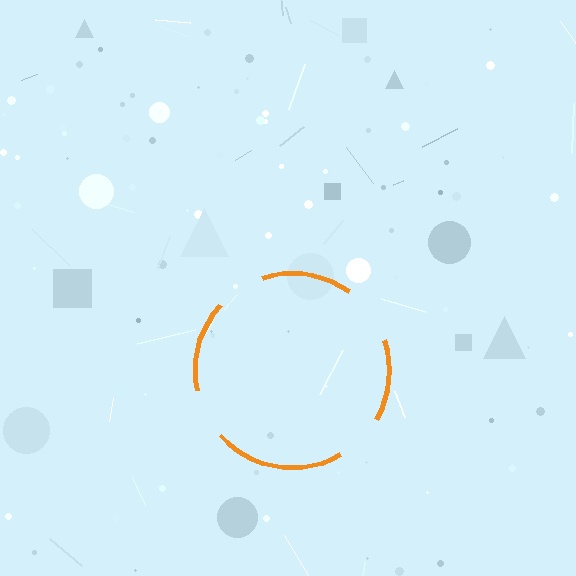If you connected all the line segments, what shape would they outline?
They would outline a circle.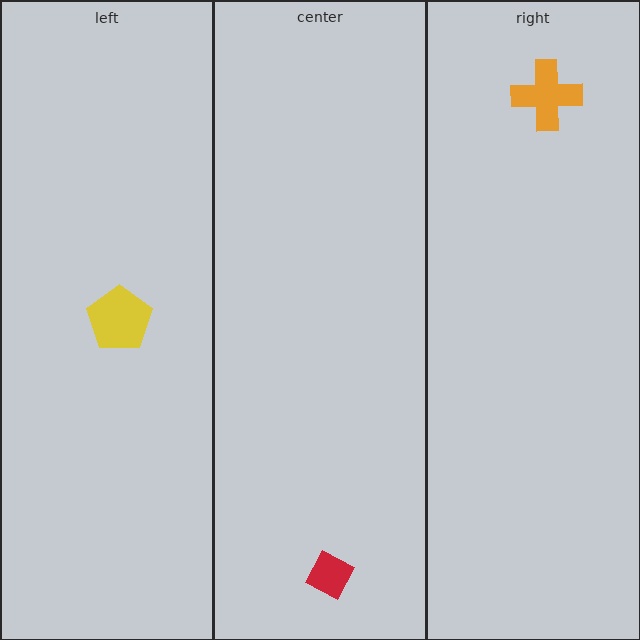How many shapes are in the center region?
1.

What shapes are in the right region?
The orange cross.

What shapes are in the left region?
The yellow pentagon.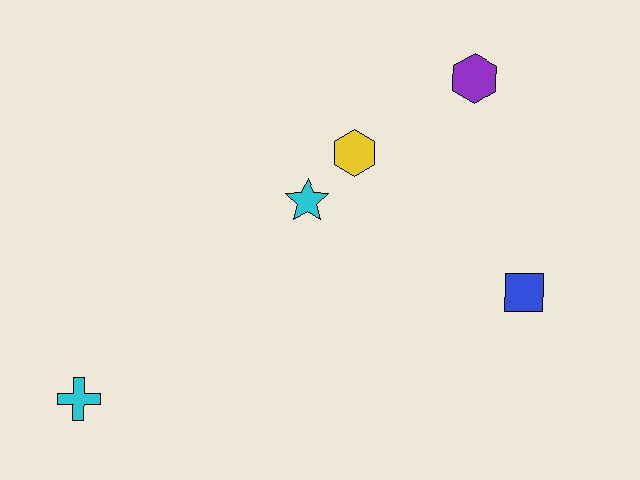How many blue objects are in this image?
There is 1 blue object.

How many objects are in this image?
There are 5 objects.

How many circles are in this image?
There are no circles.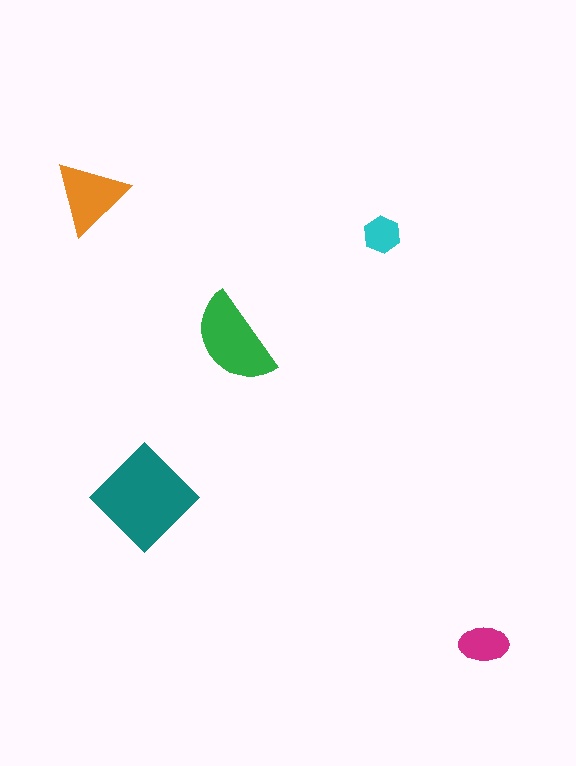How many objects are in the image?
There are 5 objects in the image.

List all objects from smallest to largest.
The cyan hexagon, the magenta ellipse, the orange triangle, the green semicircle, the teal diamond.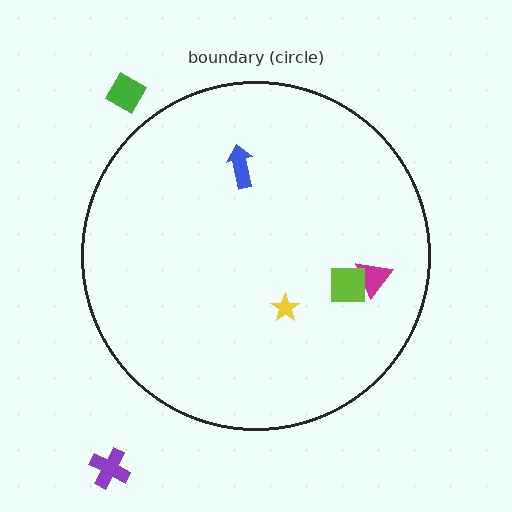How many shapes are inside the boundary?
4 inside, 2 outside.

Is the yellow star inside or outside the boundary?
Inside.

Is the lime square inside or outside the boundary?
Inside.